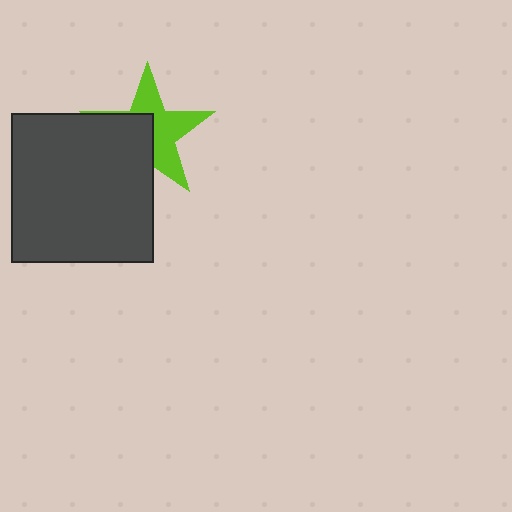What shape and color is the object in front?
The object in front is a dark gray rectangle.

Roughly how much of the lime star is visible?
About half of it is visible (roughly 55%).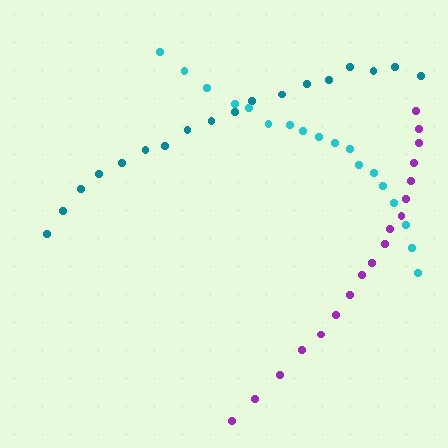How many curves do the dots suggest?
There are 3 distinct paths.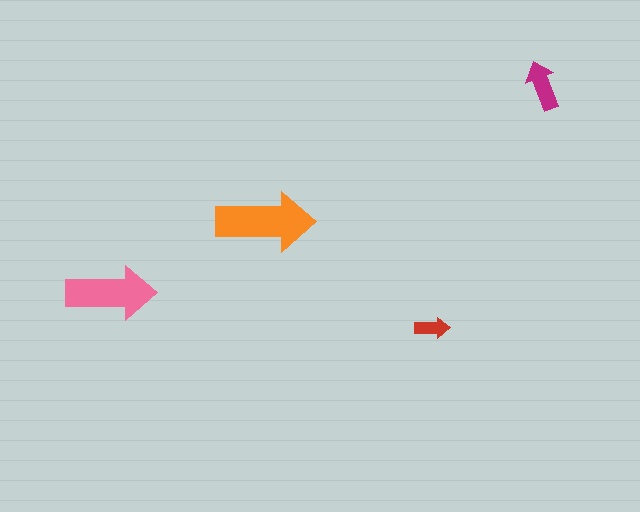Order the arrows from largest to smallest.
the orange one, the pink one, the magenta one, the red one.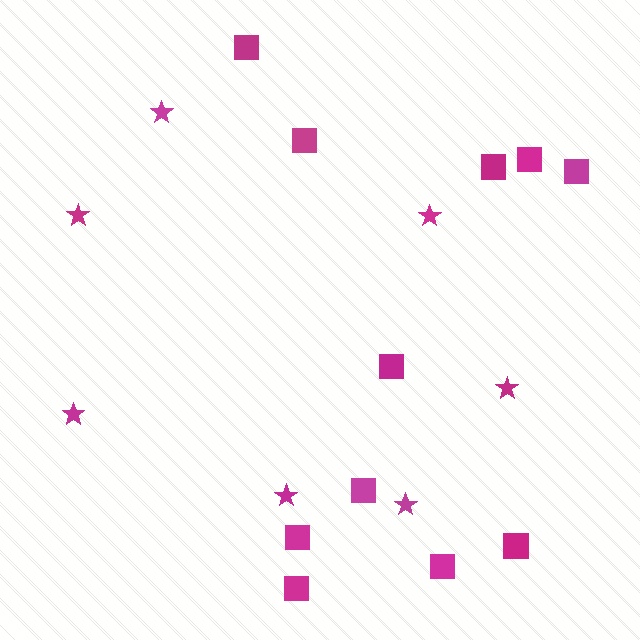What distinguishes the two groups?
There are 2 groups: one group of squares (11) and one group of stars (7).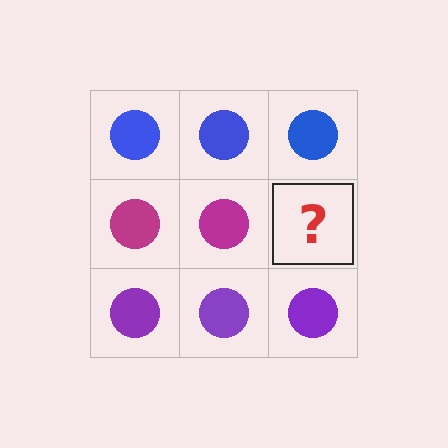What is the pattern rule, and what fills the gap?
The rule is that each row has a consistent color. The gap should be filled with a magenta circle.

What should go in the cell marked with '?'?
The missing cell should contain a magenta circle.